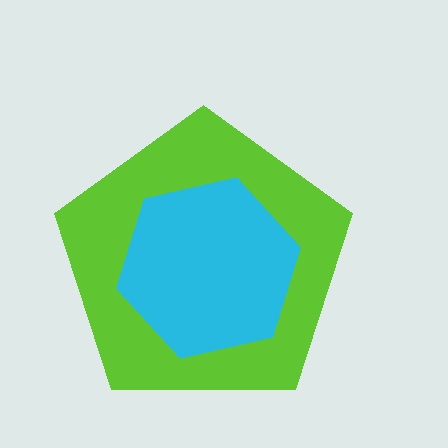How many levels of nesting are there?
2.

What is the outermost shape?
The lime pentagon.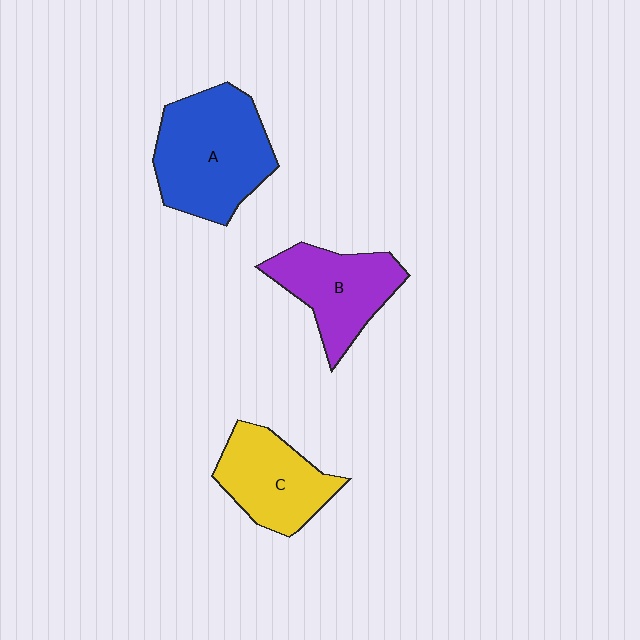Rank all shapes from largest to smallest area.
From largest to smallest: A (blue), B (purple), C (yellow).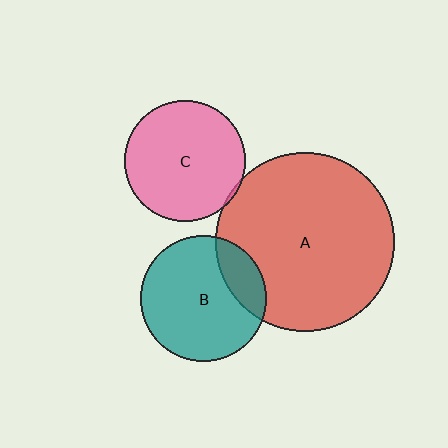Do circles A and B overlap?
Yes.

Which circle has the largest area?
Circle A (red).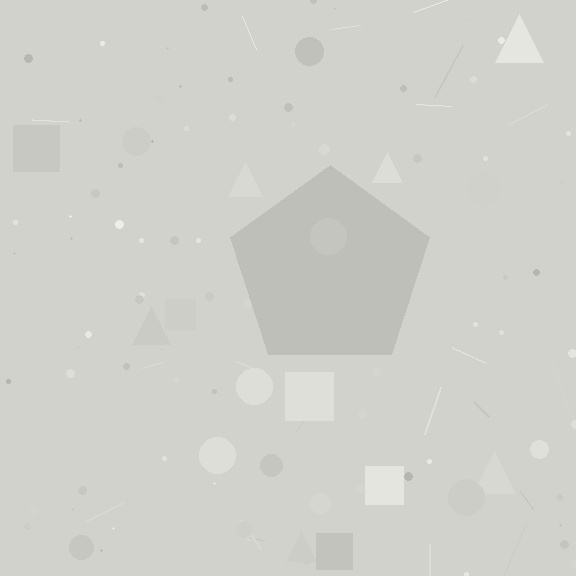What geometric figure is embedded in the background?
A pentagon is embedded in the background.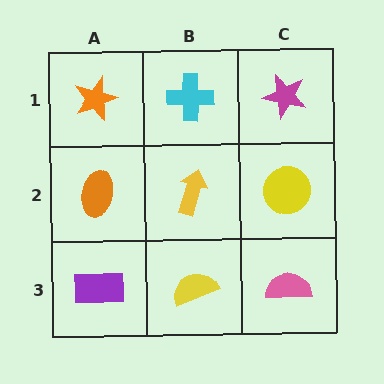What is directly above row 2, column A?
An orange star.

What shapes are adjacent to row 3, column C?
A yellow circle (row 2, column C), a yellow semicircle (row 3, column B).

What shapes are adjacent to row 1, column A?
An orange ellipse (row 2, column A), a cyan cross (row 1, column B).